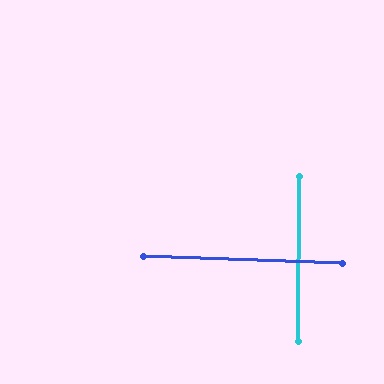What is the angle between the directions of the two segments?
Approximately 88 degrees.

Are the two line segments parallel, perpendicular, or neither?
Perpendicular — they meet at approximately 88°.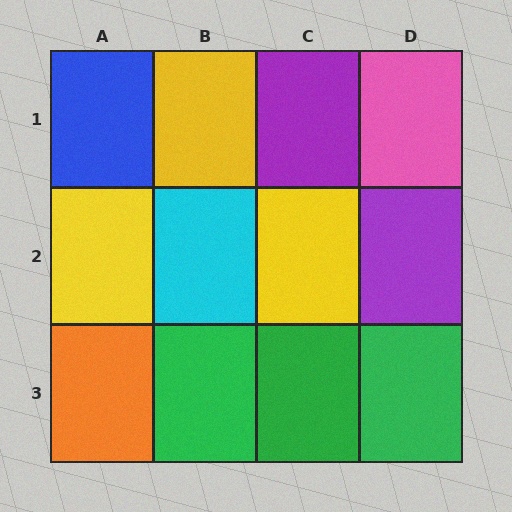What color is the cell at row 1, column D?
Pink.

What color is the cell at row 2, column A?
Yellow.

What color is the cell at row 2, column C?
Yellow.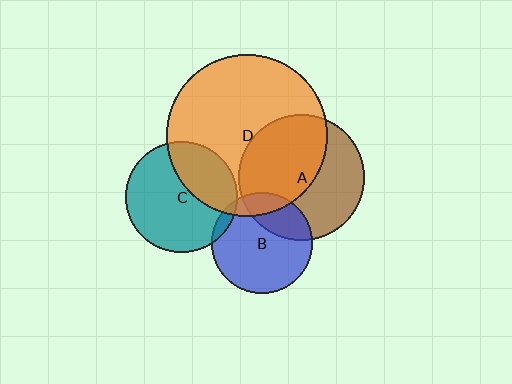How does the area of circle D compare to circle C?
Approximately 2.1 times.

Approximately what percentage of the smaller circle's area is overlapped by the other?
Approximately 25%.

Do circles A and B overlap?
Yes.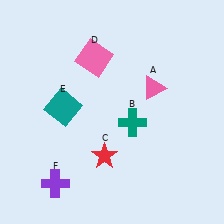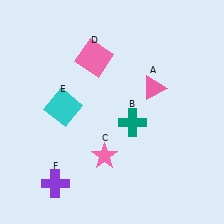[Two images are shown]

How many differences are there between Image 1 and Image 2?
There are 2 differences between the two images.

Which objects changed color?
C changed from red to pink. E changed from teal to cyan.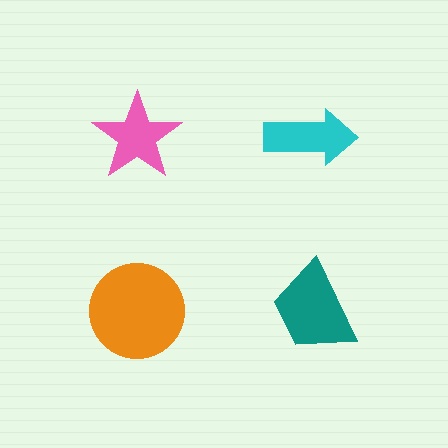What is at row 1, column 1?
A pink star.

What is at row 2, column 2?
A teal trapezoid.